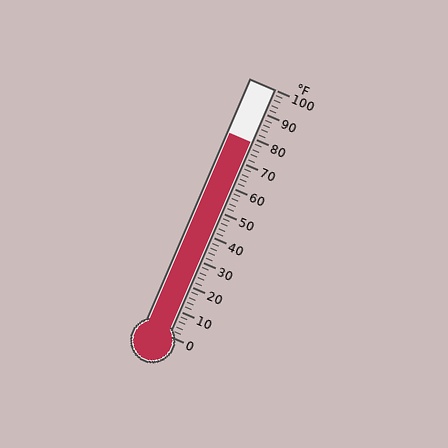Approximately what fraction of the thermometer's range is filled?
The thermometer is filled to approximately 80% of its range.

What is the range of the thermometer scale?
The thermometer scale ranges from 0°F to 100°F.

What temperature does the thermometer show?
The thermometer shows approximately 78°F.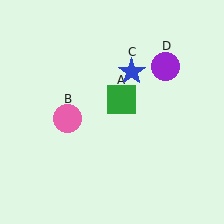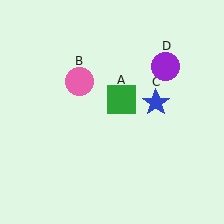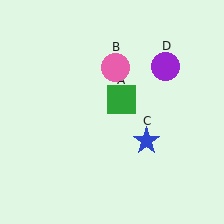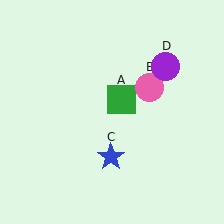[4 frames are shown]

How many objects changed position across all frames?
2 objects changed position: pink circle (object B), blue star (object C).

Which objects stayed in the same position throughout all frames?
Green square (object A) and purple circle (object D) remained stationary.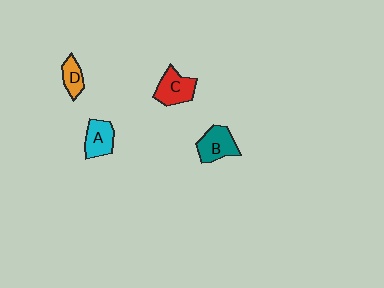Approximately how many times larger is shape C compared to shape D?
Approximately 1.6 times.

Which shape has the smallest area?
Shape D (orange).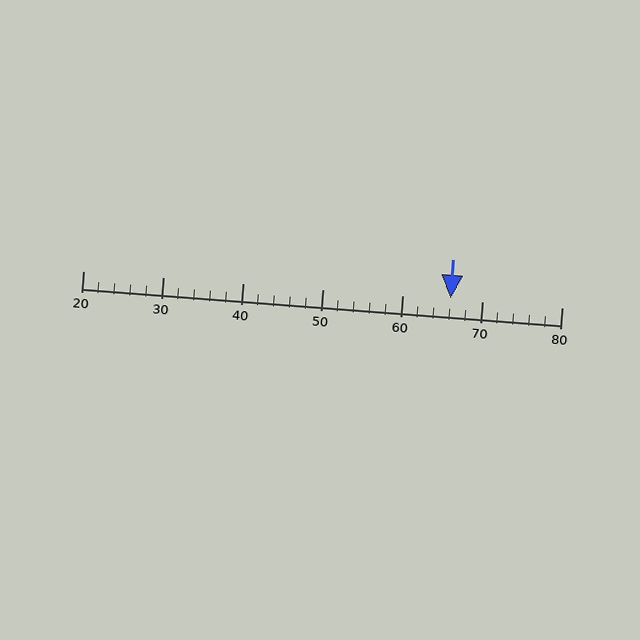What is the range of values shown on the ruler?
The ruler shows values from 20 to 80.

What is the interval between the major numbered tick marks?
The major tick marks are spaced 10 units apart.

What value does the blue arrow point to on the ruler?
The blue arrow points to approximately 66.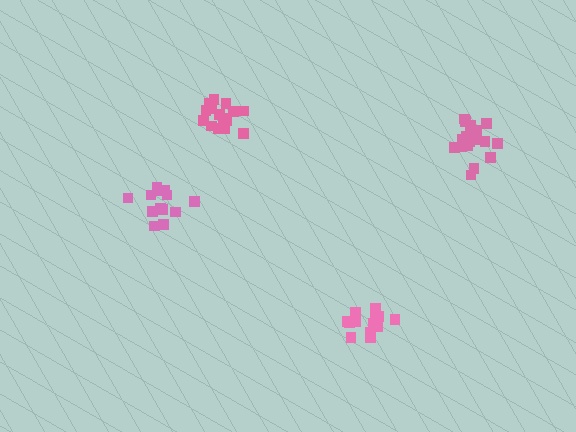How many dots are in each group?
Group 1: 13 dots, Group 2: 16 dots, Group 3: 15 dots, Group 4: 19 dots (63 total).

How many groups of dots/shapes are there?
There are 4 groups.